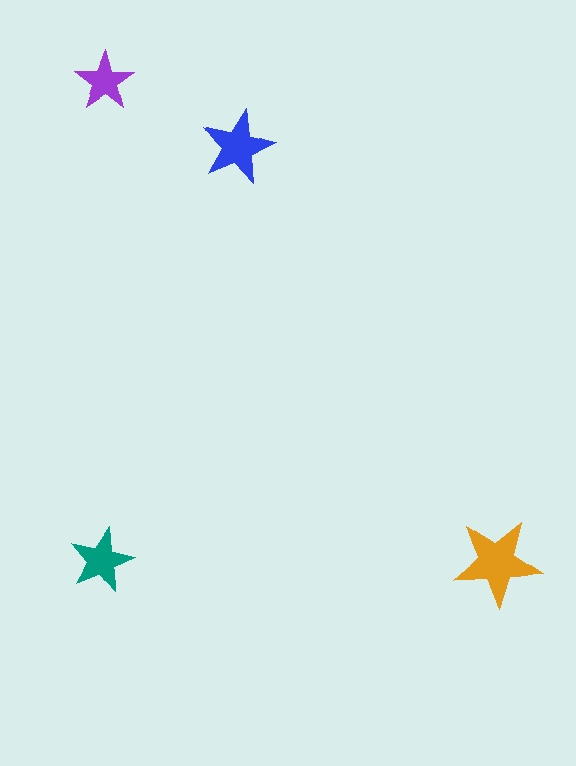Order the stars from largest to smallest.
the orange one, the blue one, the teal one, the purple one.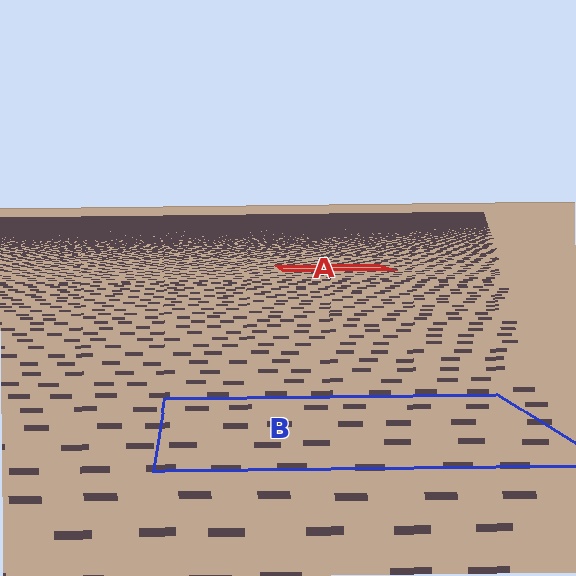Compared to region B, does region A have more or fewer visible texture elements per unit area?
Region A has more texture elements per unit area — they are packed more densely because it is farther away.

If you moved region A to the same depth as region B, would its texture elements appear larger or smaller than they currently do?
They would appear larger. At a closer depth, the same texture elements are projected at a bigger on-screen size.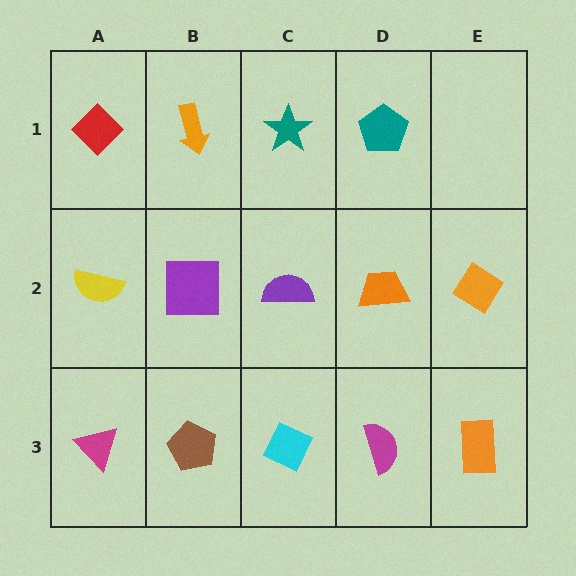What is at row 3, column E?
An orange rectangle.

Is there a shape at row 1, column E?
No, that cell is empty.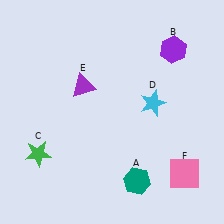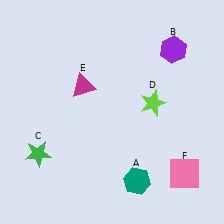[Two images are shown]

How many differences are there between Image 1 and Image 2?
There are 2 differences between the two images.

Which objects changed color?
D changed from cyan to lime. E changed from purple to magenta.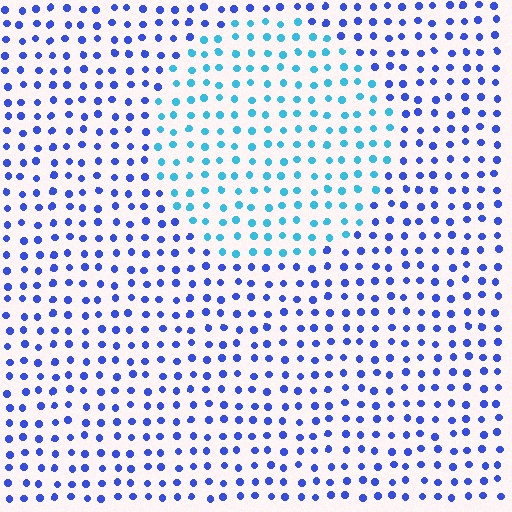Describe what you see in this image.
The image is filled with small blue elements in a uniform arrangement. A circle-shaped region is visible where the elements are tinted to a slightly different hue, forming a subtle color boundary.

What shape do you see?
I see a circle.